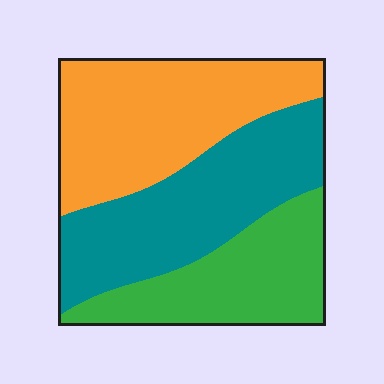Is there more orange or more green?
Orange.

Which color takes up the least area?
Green, at roughly 25%.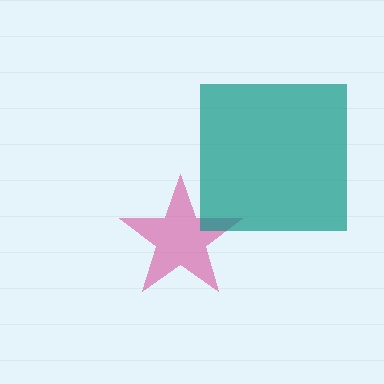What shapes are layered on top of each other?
The layered shapes are: a magenta star, a teal square.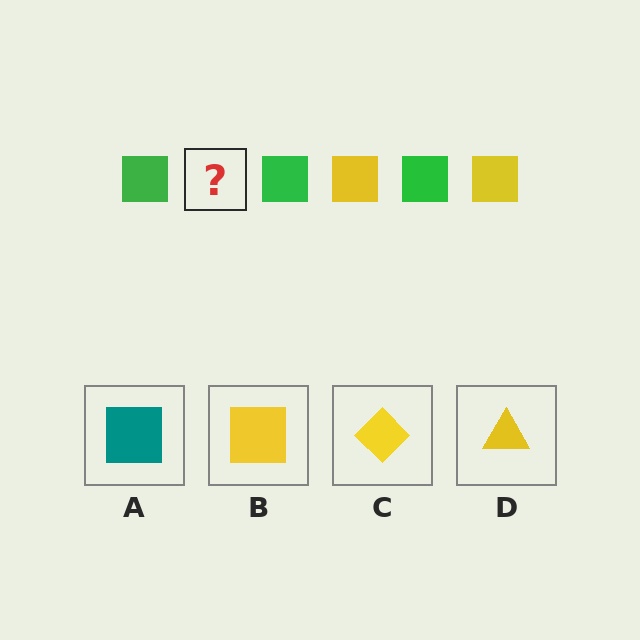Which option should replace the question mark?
Option B.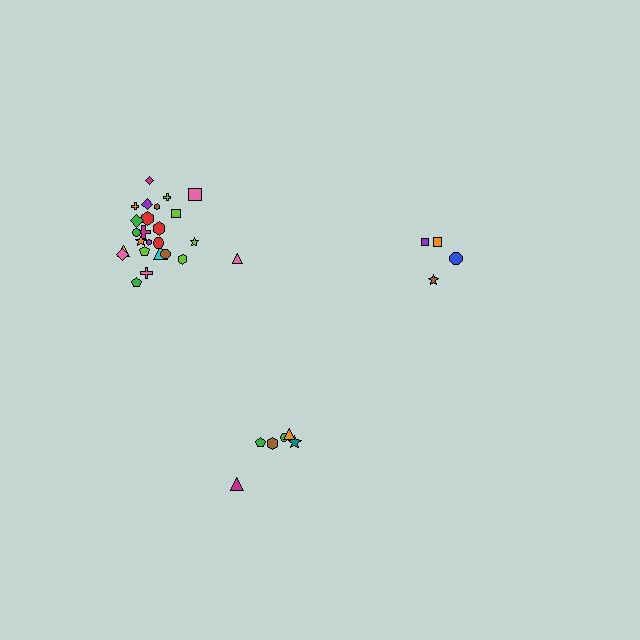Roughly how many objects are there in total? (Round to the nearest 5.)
Roughly 35 objects in total.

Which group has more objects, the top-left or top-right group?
The top-left group.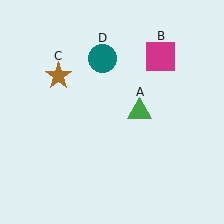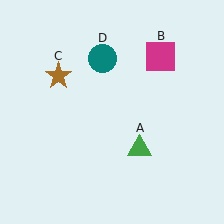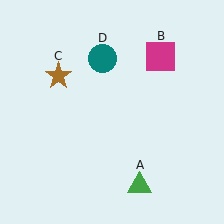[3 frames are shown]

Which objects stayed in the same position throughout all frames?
Magenta square (object B) and brown star (object C) and teal circle (object D) remained stationary.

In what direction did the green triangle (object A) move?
The green triangle (object A) moved down.